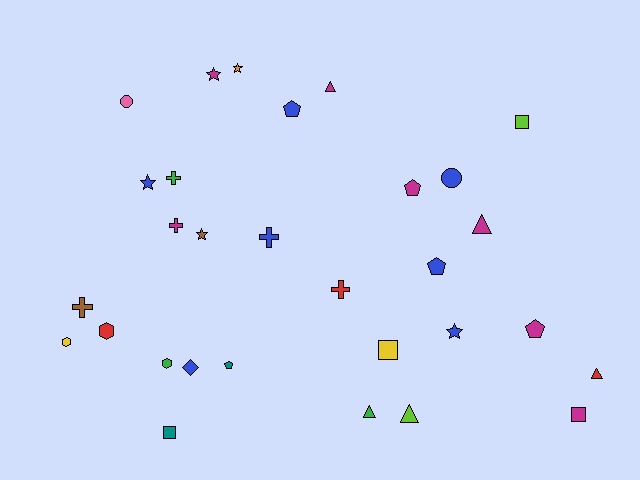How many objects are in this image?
There are 30 objects.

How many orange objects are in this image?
There is 1 orange object.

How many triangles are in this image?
There are 5 triangles.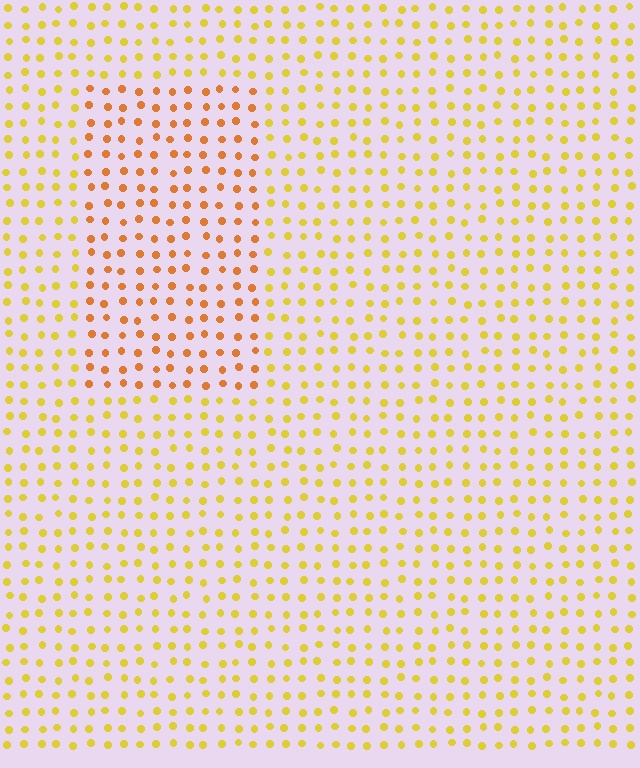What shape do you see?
I see a rectangle.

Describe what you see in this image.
The image is filled with small yellow elements in a uniform arrangement. A rectangle-shaped region is visible where the elements are tinted to a slightly different hue, forming a subtle color boundary.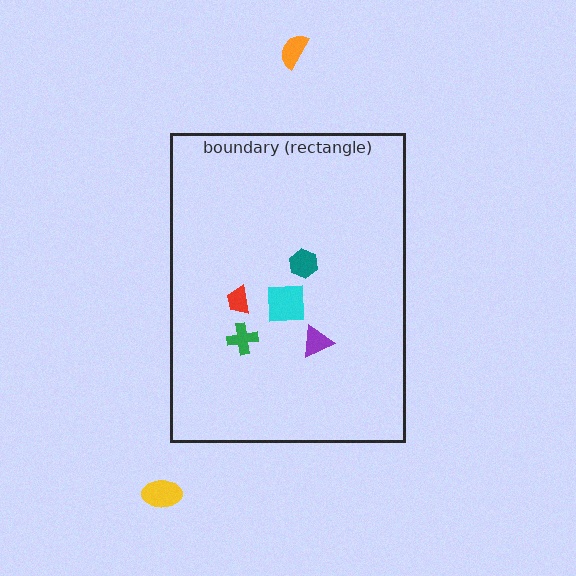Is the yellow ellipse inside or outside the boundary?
Outside.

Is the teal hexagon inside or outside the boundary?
Inside.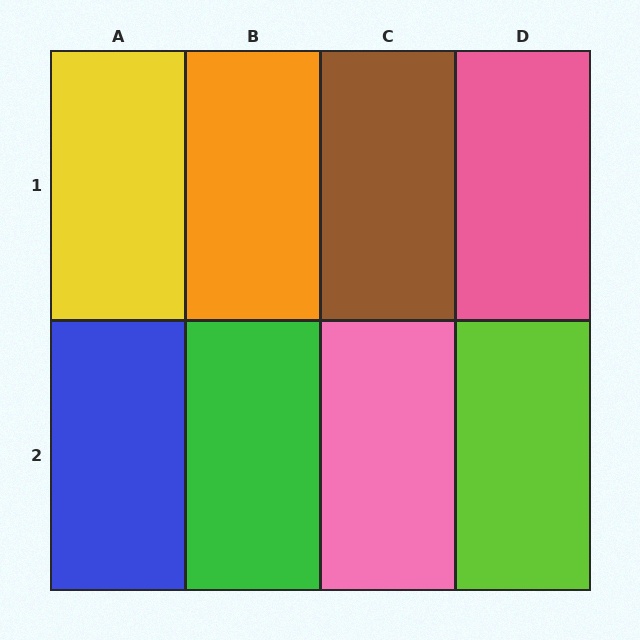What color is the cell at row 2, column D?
Lime.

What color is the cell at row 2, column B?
Green.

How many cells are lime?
1 cell is lime.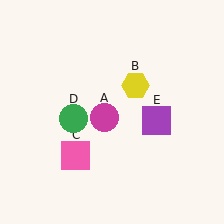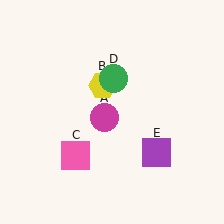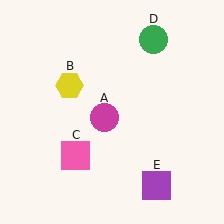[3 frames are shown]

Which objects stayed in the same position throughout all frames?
Magenta circle (object A) and pink square (object C) remained stationary.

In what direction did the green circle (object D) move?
The green circle (object D) moved up and to the right.